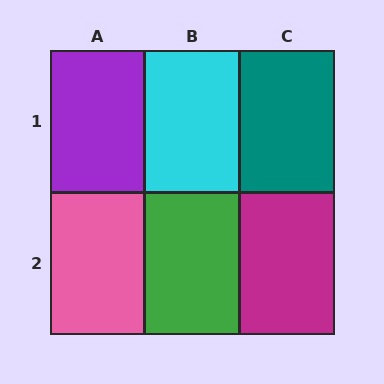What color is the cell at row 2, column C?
Magenta.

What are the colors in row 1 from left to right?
Purple, cyan, teal.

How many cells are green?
1 cell is green.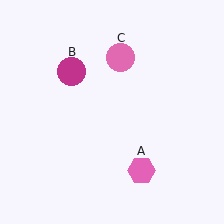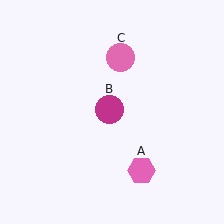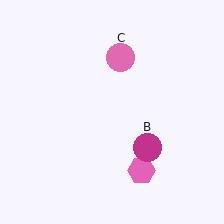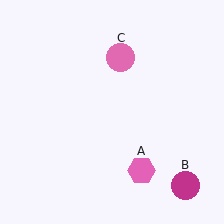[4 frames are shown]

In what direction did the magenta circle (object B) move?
The magenta circle (object B) moved down and to the right.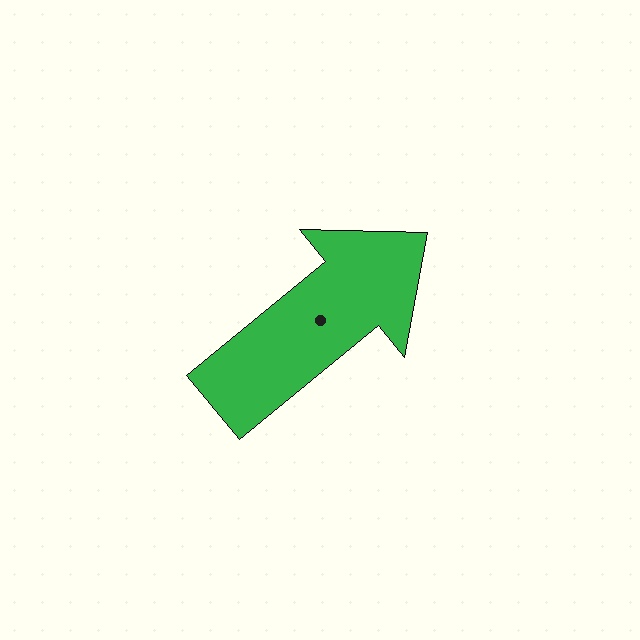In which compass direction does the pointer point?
Northeast.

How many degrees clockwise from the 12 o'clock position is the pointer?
Approximately 51 degrees.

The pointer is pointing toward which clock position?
Roughly 2 o'clock.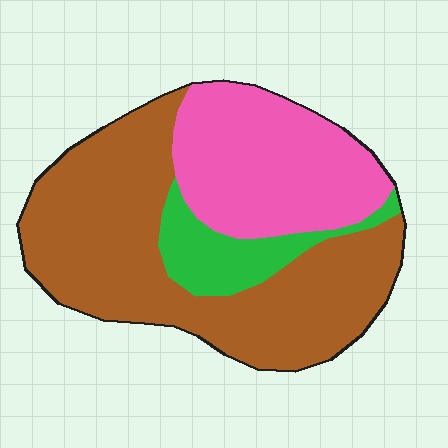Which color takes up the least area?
Green, at roughly 10%.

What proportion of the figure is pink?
Pink covers about 30% of the figure.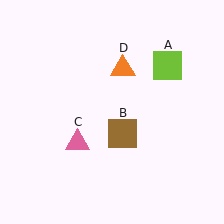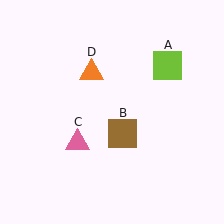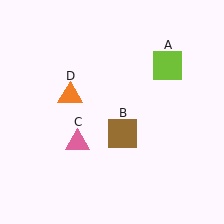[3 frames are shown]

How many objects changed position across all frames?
1 object changed position: orange triangle (object D).